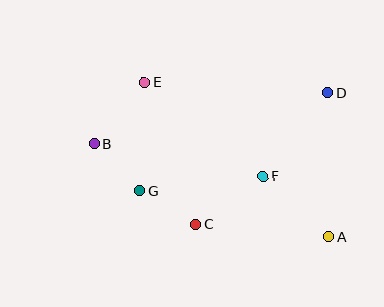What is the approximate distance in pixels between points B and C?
The distance between B and C is approximately 130 pixels.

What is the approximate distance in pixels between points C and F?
The distance between C and F is approximately 82 pixels.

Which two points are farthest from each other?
Points A and B are farthest from each other.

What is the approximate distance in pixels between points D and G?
The distance between D and G is approximately 212 pixels.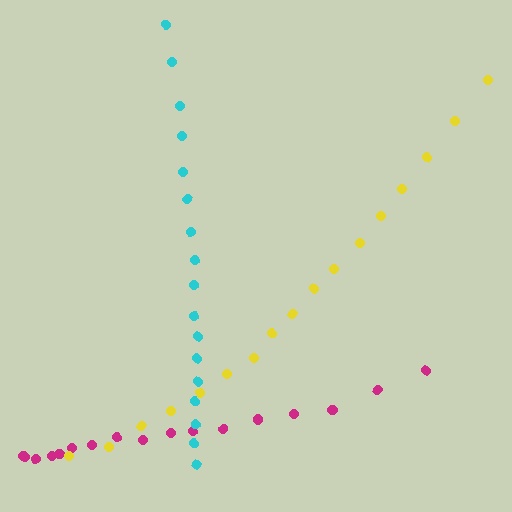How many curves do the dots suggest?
There are 3 distinct paths.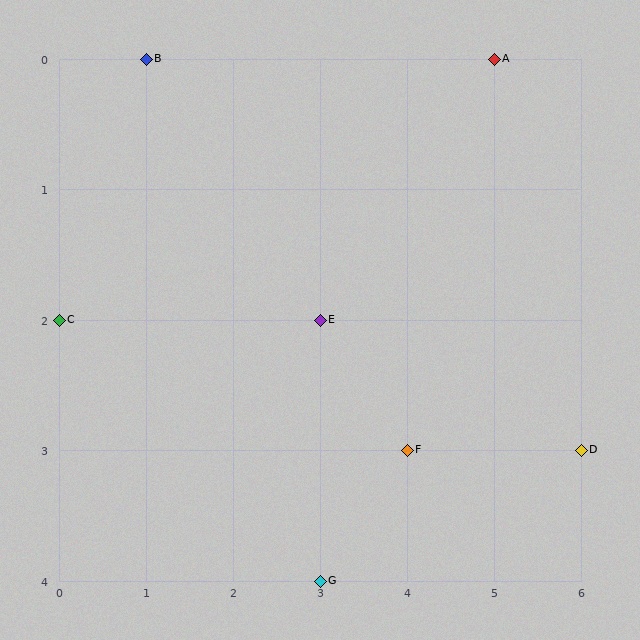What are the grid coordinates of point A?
Point A is at grid coordinates (5, 0).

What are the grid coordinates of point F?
Point F is at grid coordinates (4, 3).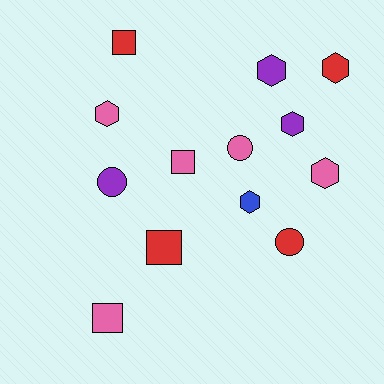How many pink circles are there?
There is 1 pink circle.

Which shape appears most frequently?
Hexagon, with 6 objects.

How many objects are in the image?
There are 13 objects.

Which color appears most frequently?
Pink, with 5 objects.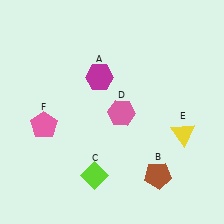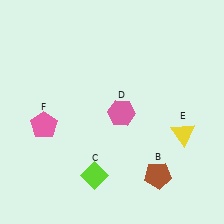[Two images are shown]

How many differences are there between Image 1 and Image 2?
There is 1 difference between the two images.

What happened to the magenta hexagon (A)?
The magenta hexagon (A) was removed in Image 2. It was in the top-left area of Image 1.